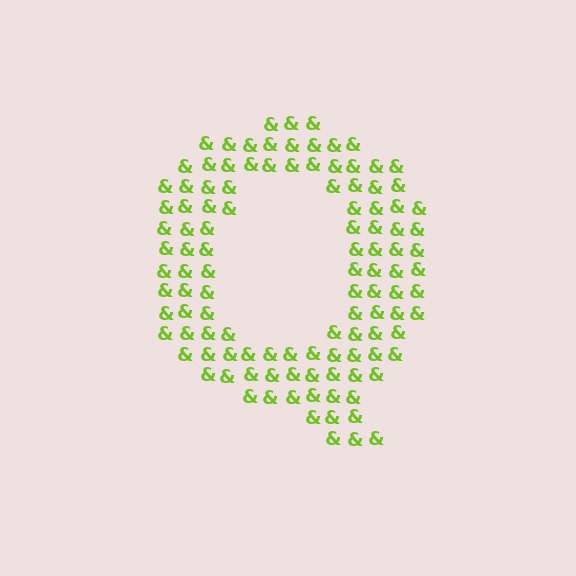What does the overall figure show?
The overall figure shows the letter Q.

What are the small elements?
The small elements are ampersands.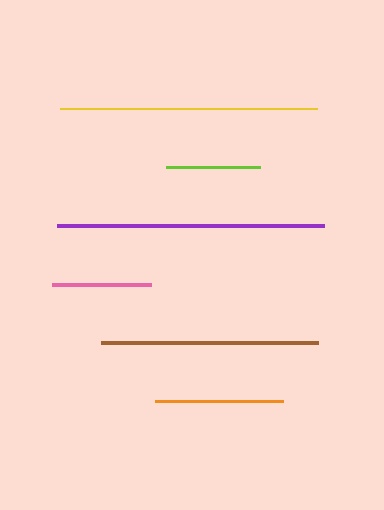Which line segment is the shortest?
The lime line is the shortest at approximately 94 pixels.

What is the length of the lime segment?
The lime segment is approximately 94 pixels long.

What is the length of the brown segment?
The brown segment is approximately 217 pixels long.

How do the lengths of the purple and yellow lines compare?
The purple and yellow lines are approximately the same length.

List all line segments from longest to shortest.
From longest to shortest: purple, yellow, brown, orange, pink, lime.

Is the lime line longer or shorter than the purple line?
The purple line is longer than the lime line.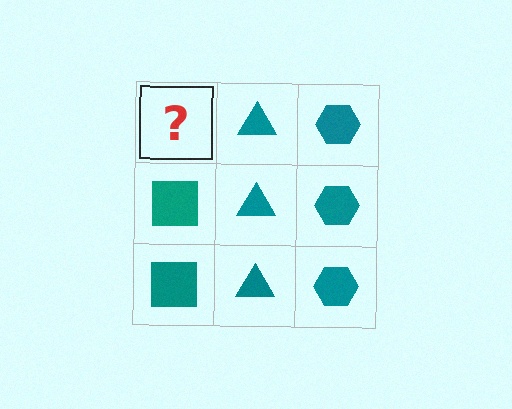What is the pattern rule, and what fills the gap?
The rule is that each column has a consistent shape. The gap should be filled with a teal square.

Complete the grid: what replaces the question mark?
The question mark should be replaced with a teal square.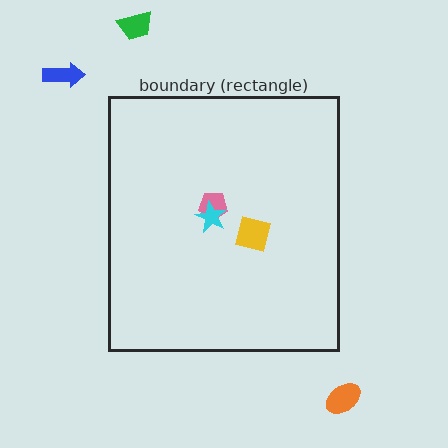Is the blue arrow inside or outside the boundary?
Outside.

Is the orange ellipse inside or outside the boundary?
Outside.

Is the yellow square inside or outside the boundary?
Inside.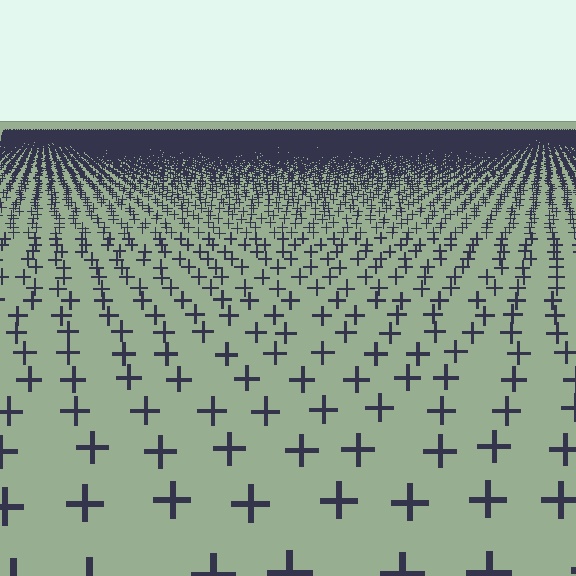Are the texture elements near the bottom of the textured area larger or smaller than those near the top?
Larger. Near the bottom, elements are closer to the viewer and appear at a bigger on-screen size.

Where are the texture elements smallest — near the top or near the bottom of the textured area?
Near the top.